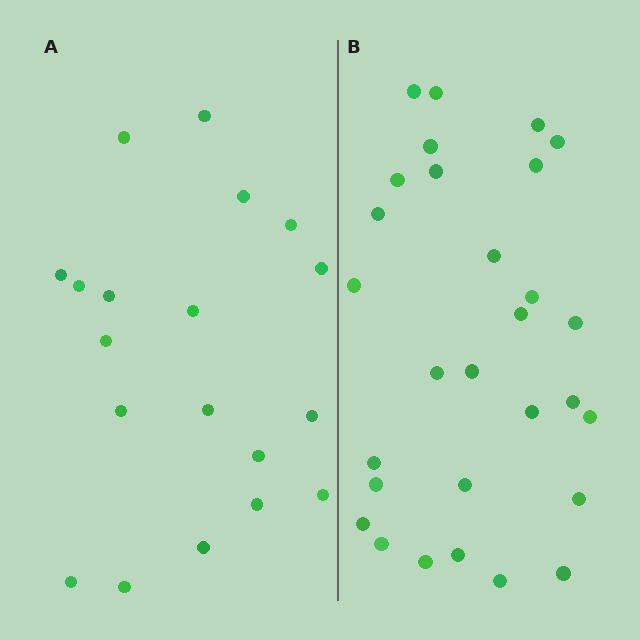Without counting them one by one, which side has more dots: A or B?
Region B (the right region) has more dots.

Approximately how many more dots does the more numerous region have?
Region B has roughly 10 or so more dots than region A.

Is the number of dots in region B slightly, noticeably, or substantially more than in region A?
Region B has substantially more. The ratio is roughly 1.5 to 1.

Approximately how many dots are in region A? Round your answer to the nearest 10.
About 20 dots. (The exact count is 19, which rounds to 20.)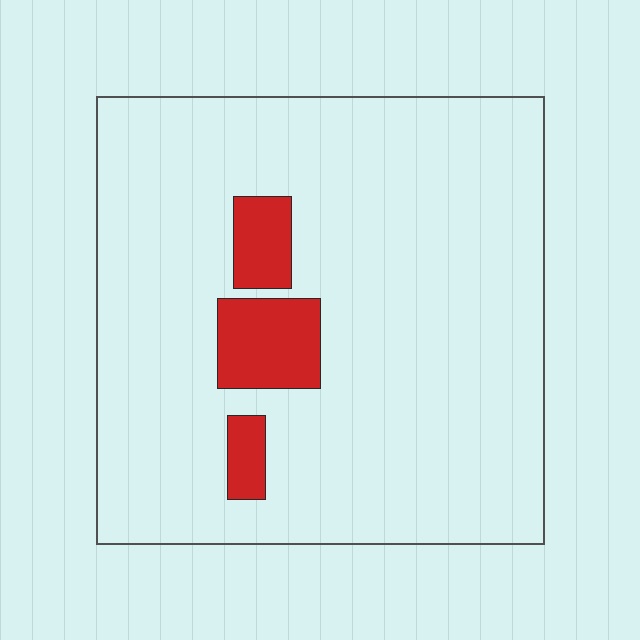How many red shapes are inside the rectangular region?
3.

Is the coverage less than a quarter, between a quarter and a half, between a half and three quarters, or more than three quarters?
Less than a quarter.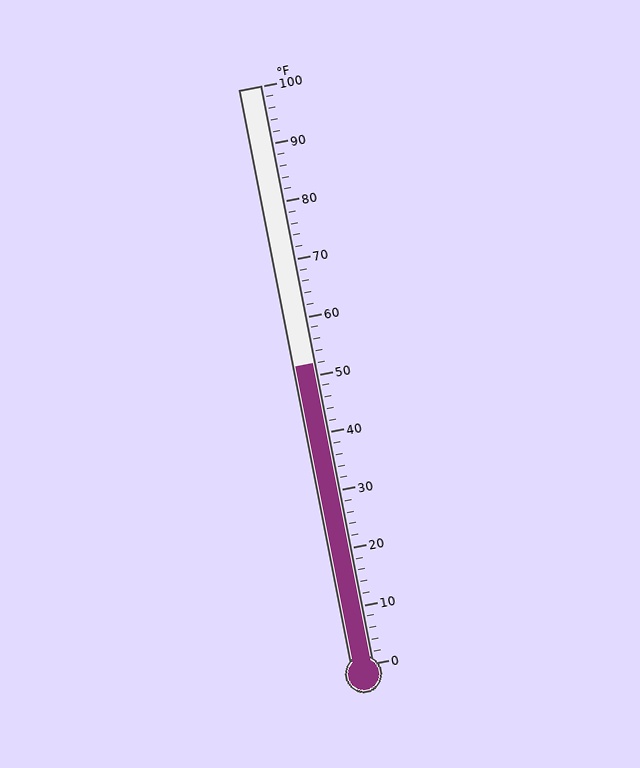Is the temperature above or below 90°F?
The temperature is below 90°F.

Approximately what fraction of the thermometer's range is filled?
The thermometer is filled to approximately 50% of its range.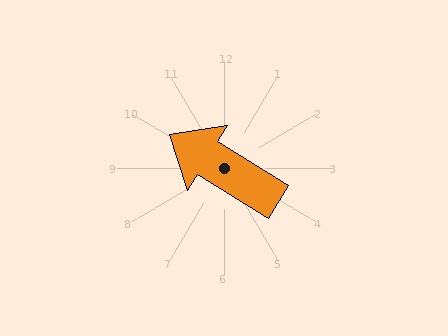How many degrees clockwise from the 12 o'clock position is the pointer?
Approximately 302 degrees.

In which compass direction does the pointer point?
Northwest.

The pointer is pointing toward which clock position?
Roughly 10 o'clock.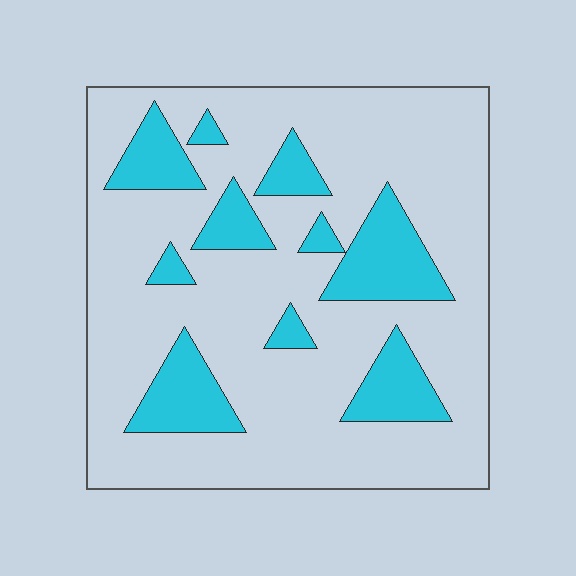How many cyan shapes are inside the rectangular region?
10.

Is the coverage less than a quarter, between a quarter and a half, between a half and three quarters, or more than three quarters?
Less than a quarter.